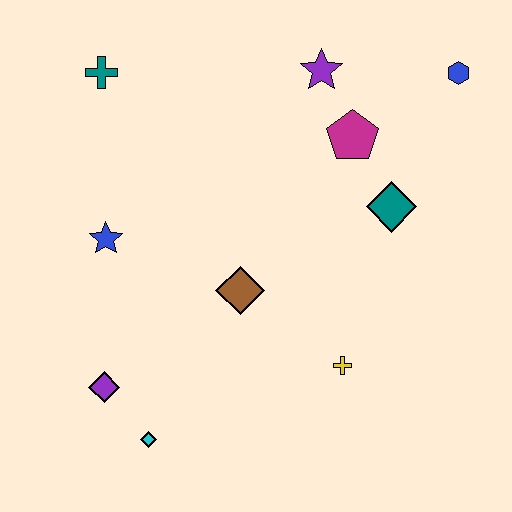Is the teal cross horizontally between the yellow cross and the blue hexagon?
No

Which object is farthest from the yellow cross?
The teal cross is farthest from the yellow cross.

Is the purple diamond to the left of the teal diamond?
Yes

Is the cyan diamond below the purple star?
Yes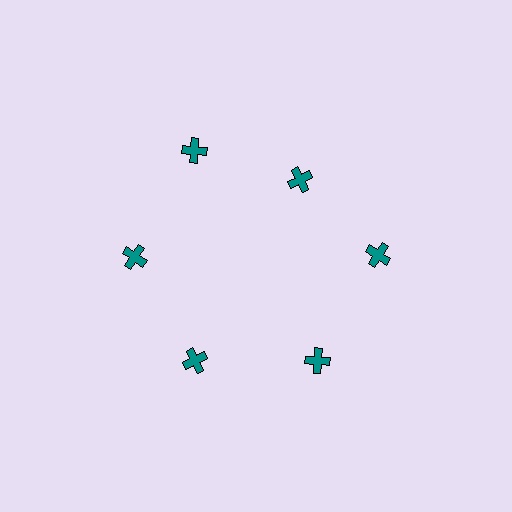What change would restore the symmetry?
The symmetry would be restored by moving it outward, back onto the ring so that all 6 crosses sit at equal angles and equal distance from the center.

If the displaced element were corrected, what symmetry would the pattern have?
It would have 6-fold rotational symmetry — the pattern would map onto itself every 60 degrees.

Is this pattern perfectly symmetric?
No. The 6 teal crosses are arranged in a ring, but one element near the 1 o'clock position is pulled inward toward the center, breaking the 6-fold rotational symmetry.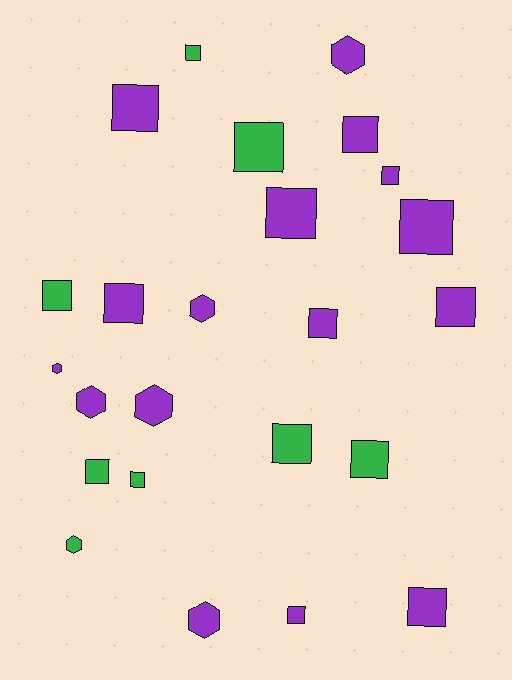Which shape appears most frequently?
Square, with 17 objects.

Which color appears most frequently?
Purple, with 16 objects.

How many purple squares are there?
There are 10 purple squares.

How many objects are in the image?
There are 24 objects.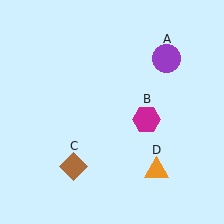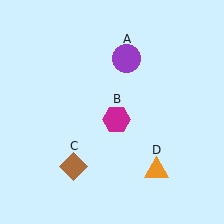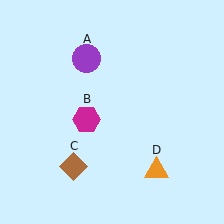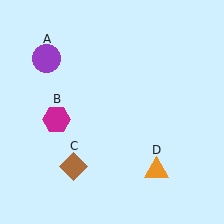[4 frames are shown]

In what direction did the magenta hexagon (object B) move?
The magenta hexagon (object B) moved left.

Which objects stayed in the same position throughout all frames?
Brown diamond (object C) and orange triangle (object D) remained stationary.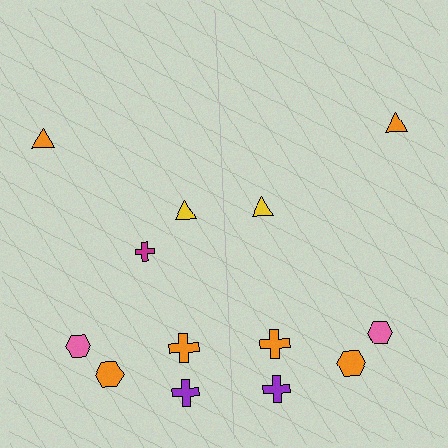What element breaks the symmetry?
A magenta cross is missing from the right side.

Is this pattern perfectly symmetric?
No, the pattern is not perfectly symmetric. A magenta cross is missing from the right side.